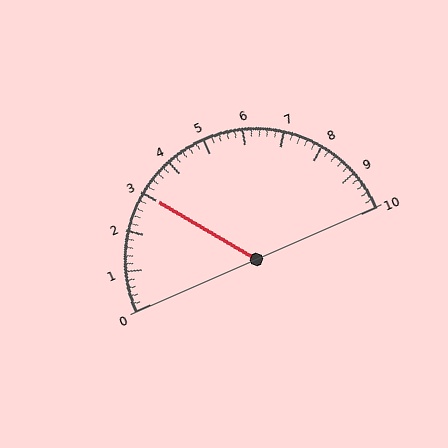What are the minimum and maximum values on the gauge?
The gauge ranges from 0 to 10.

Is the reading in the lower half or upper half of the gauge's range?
The reading is in the lower half of the range (0 to 10).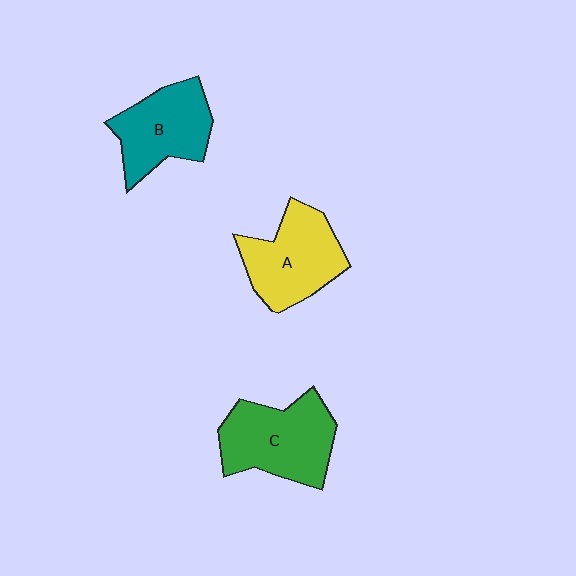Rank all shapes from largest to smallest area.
From largest to smallest: C (green), A (yellow), B (teal).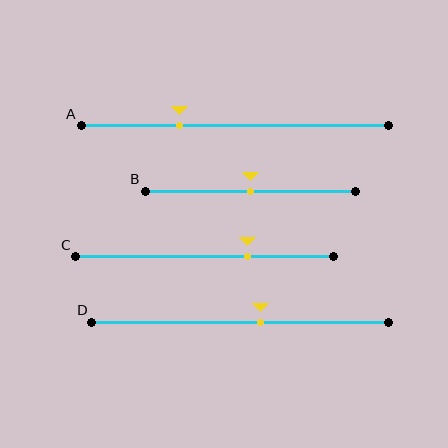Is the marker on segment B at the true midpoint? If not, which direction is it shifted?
Yes, the marker on segment B is at the true midpoint.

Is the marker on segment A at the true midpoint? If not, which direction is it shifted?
No, the marker on segment A is shifted to the left by about 18% of the segment length.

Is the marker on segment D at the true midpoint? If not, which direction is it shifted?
No, the marker on segment D is shifted to the right by about 7% of the segment length.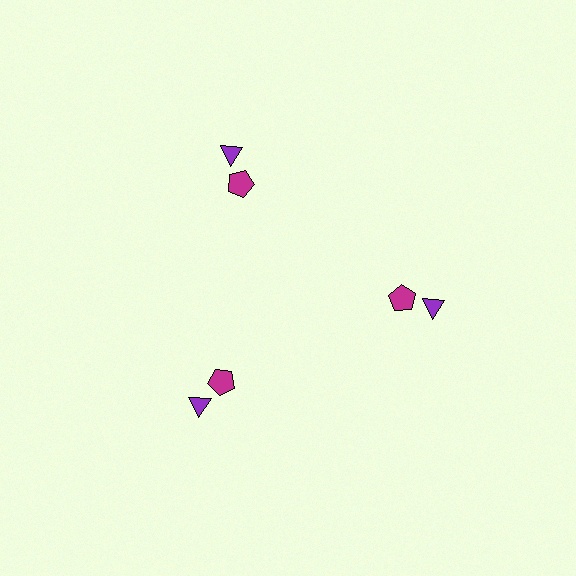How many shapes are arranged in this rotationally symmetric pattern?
There are 6 shapes, arranged in 3 groups of 2.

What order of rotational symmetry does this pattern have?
This pattern has 3-fold rotational symmetry.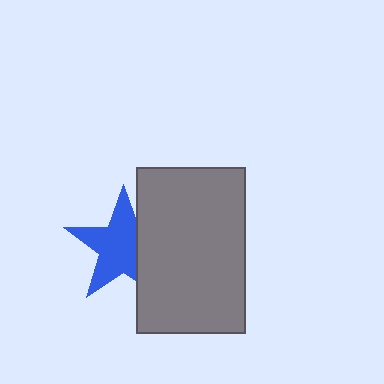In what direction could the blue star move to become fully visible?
The blue star could move left. That would shift it out from behind the gray rectangle entirely.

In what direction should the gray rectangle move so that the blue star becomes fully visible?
The gray rectangle should move right. That is the shortest direction to clear the overlap and leave the blue star fully visible.